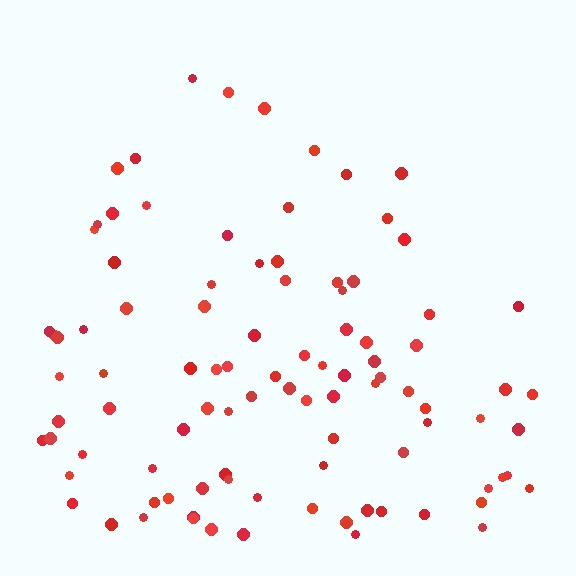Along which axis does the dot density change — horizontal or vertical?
Vertical.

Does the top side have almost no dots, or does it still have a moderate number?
Still a moderate number, just noticeably fewer than the bottom.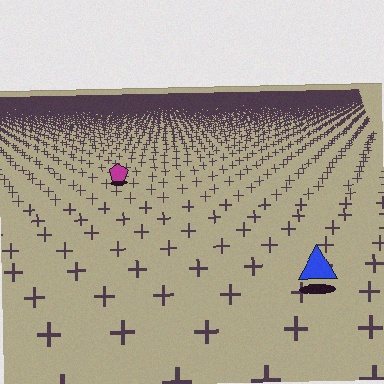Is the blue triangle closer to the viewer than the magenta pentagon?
Yes. The blue triangle is closer — you can tell from the texture gradient: the ground texture is coarser near it.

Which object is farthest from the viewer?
The magenta pentagon is farthest from the viewer. It appears smaller and the ground texture around it is denser.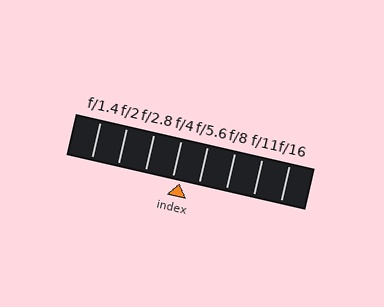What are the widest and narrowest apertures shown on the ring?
The widest aperture shown is f/1.4 and the narrowest is f/16.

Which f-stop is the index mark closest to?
The index mark is closest to f/4.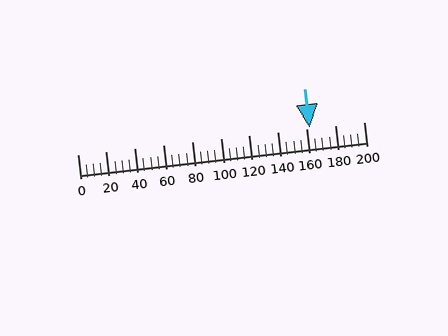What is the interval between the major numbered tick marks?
The major tick marks are spaced 20 units apart.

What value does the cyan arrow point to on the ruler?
The cyan arrow points to approximately 162.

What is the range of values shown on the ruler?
The ruler shows values from 0 to 200.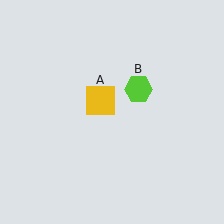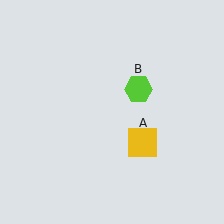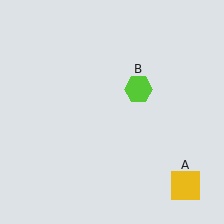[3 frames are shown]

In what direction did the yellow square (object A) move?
The yellow square (object A) moved down and to the right.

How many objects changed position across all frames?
1 object changed position: yellow square (object A).